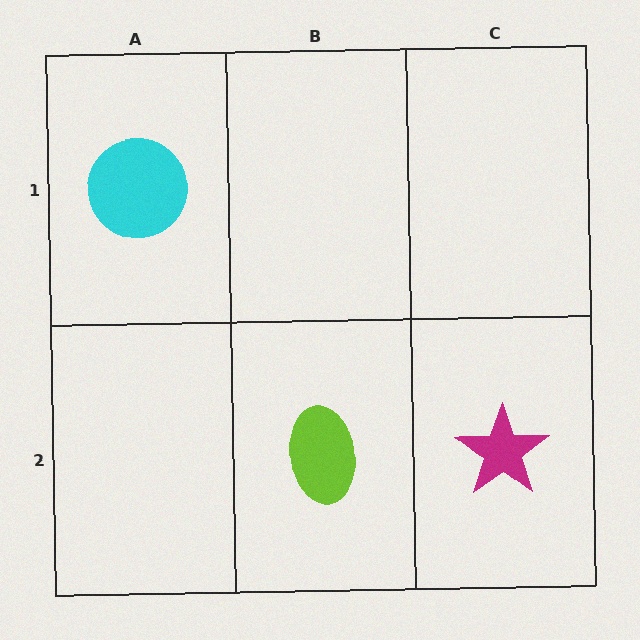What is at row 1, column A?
A cyan circle.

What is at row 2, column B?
A lime ellipse.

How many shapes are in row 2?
2 shapes.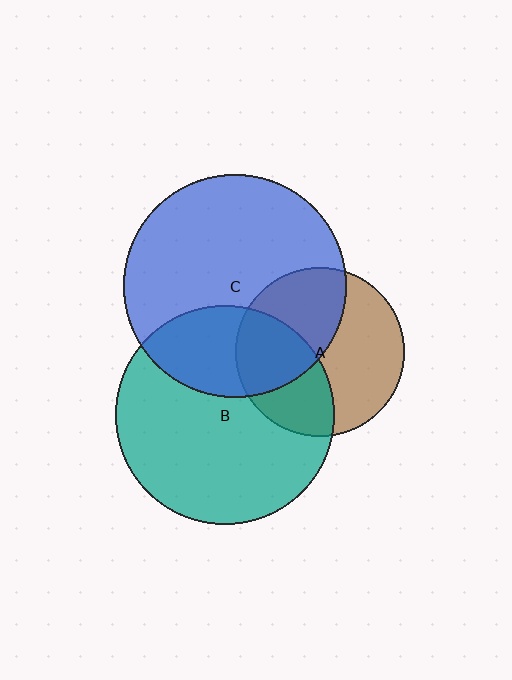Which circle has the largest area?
Circle C (blue).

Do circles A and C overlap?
Yes.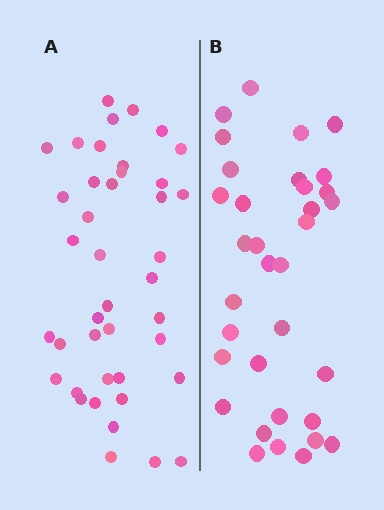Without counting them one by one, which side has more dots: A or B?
Region A (the left region) has more dots.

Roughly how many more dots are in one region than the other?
Region A has roughly 8 or so more dots than region B.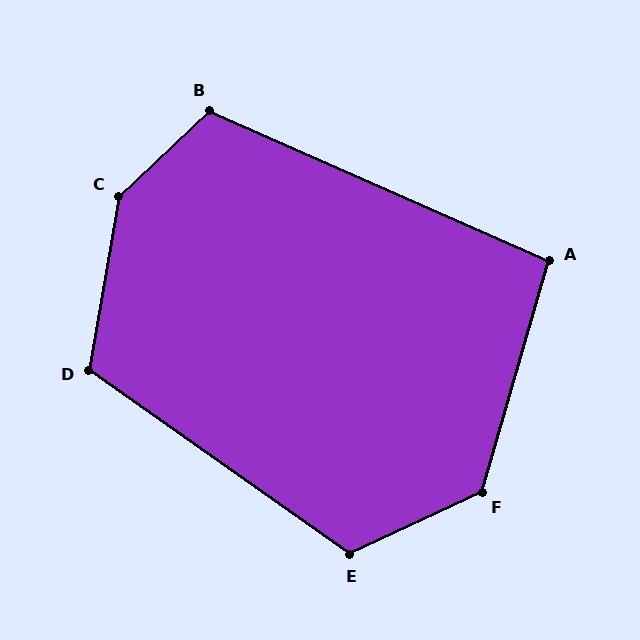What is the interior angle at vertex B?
Approximately 113 degrees (obtuse).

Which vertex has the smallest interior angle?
A, at approximately 98 degrees.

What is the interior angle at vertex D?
Approximately 116 degrees (obtuse).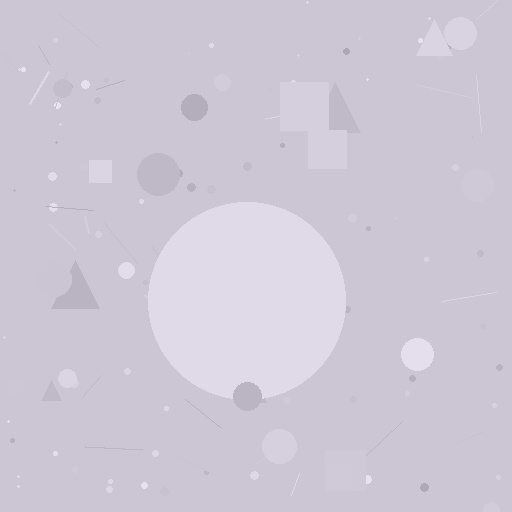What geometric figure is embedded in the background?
A circle is embedded in the background.